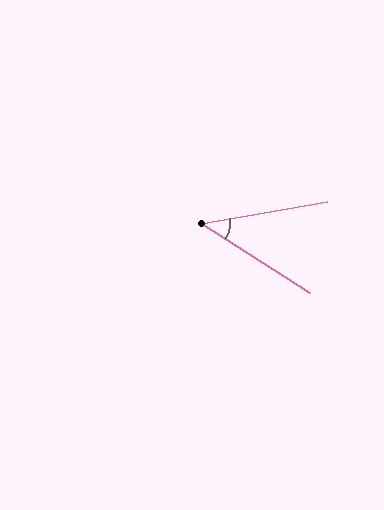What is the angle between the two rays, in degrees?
Approximately 42 degrees.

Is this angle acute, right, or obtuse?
It is acute.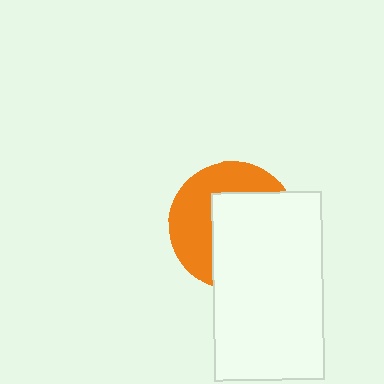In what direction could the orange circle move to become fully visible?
The orange circle could move toward the upper-left. That would shift it out from behind the white rectangle entirely.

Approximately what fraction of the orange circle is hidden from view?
Roughly 56% of the orange circle is hidden behind the white rectangle.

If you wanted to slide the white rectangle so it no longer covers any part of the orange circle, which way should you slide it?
Slide it toward the lower-right — that is the most direct way to separate the two shapes.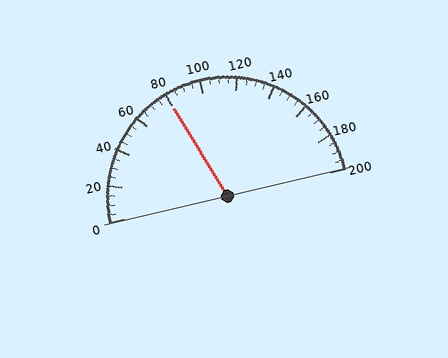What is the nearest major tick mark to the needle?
The nearest major tick mark is 80.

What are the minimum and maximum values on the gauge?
The gauge ranges from 0 to 200.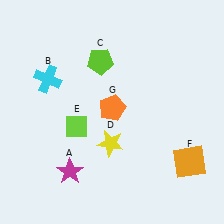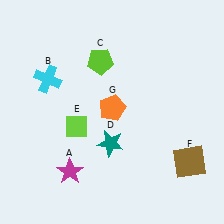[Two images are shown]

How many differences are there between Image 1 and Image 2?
There are 2 differences between the two images.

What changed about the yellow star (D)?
In Image 1, D is yellow. In Image 2, it changed to teal.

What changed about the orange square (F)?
In Image 1, F is orange. In Image 2, it changed to brown.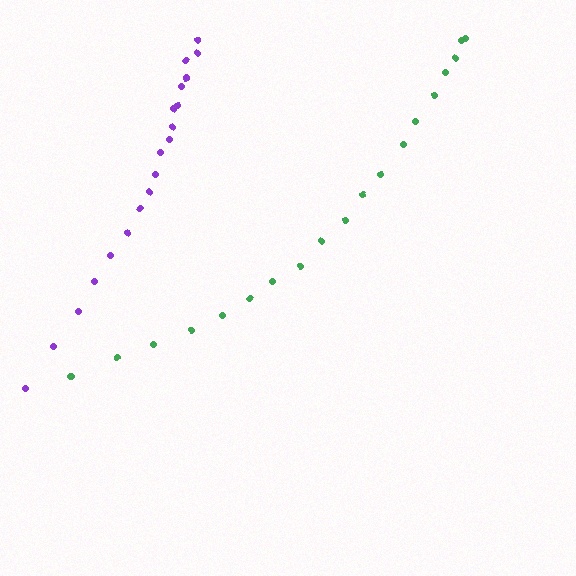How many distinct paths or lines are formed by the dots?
There are 2 distinct paths.